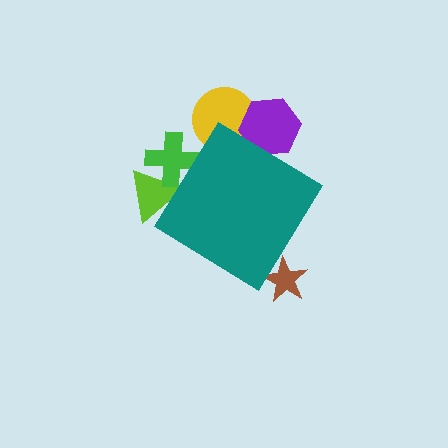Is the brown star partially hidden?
Yes, the brown star is partially hidden behind the teal diamond.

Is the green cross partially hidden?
Yes, the green cross is partially hidden behind the teal diamond.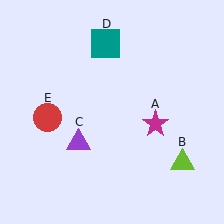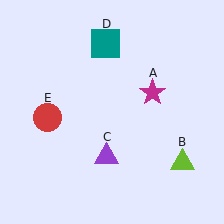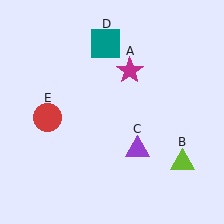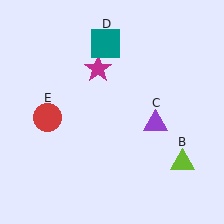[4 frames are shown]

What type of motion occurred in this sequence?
The magenta star (object A), purple triangle (object C) rotated counterclockwise around the center of the scene.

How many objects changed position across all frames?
2 objects changed position: magenta star (object A), purple triangle (object C).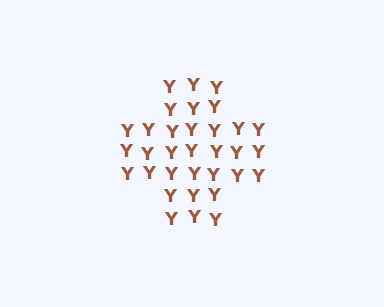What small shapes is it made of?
It is made of small letter Y's.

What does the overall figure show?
The overall figure shows a cross.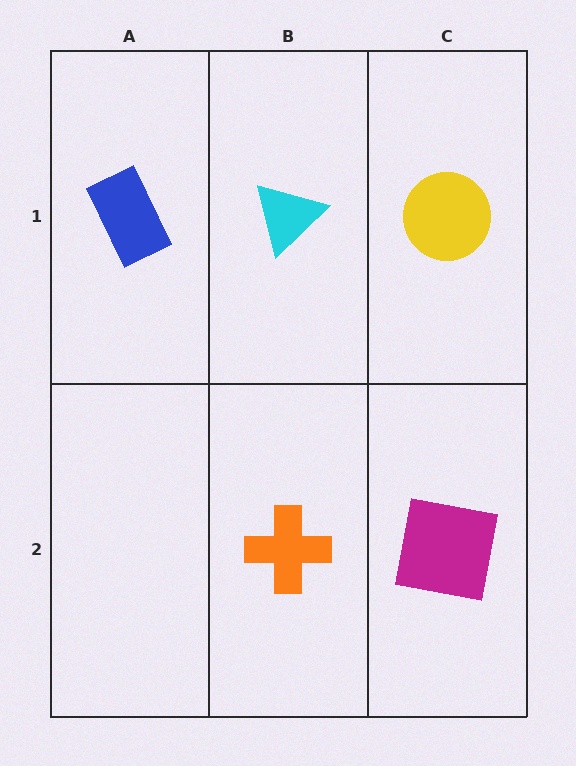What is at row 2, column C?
A magenta square.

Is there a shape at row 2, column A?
No, that cell is empty.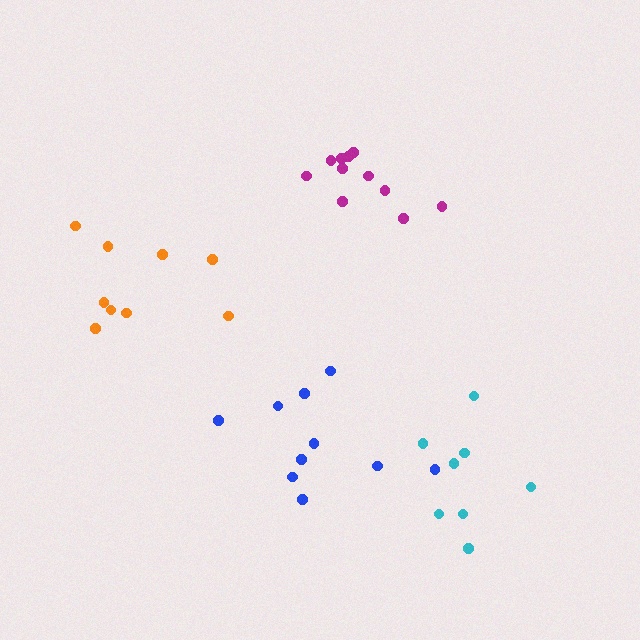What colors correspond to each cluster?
The clusters are colored: magenta, orange, cyan, blue.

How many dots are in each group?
Group 1: 11 dots, Group 2: 9 dots, Group 3: 8 dots, Group 4: 10 dots (38 total).